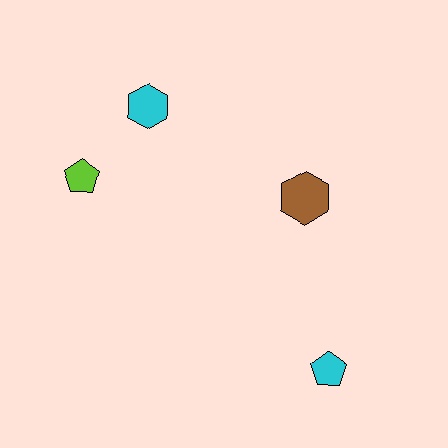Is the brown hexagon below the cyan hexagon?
Yes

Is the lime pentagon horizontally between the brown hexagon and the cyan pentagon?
No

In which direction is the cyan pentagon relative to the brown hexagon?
The cyan pentagon is below the brown hexagon.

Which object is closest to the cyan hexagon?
The lime pentagon is closest to the cyan hexagon.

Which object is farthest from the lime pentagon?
The cyan pentagon is farthest from the lime pentagon.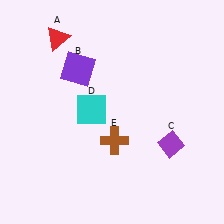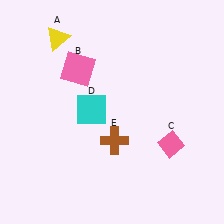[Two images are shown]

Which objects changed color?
A changed from red to yellow. B changed from purple to pink. C changed from purple to pink.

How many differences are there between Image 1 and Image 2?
There are 3 differences between the two images.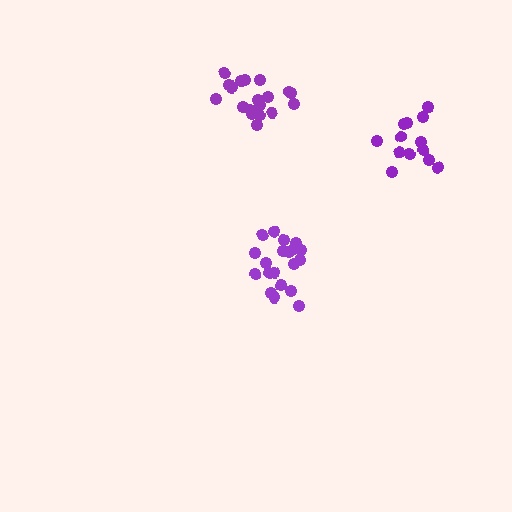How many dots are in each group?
Group 1: 14 dots, Group 2: 20 dots, Group 3: 20 dots (54 total).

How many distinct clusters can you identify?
There are 3 distinct clusters.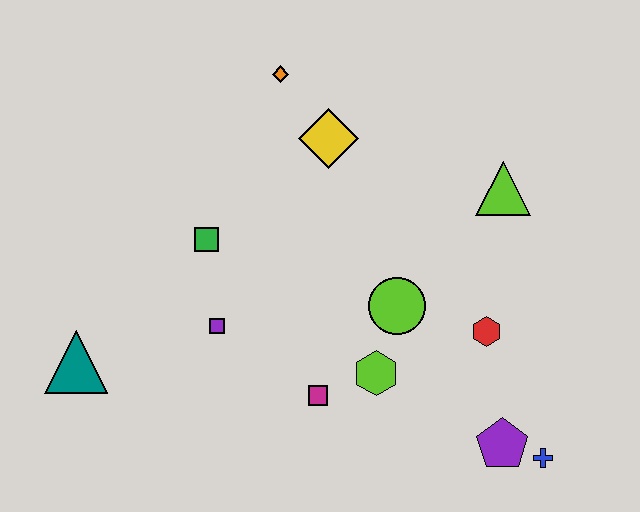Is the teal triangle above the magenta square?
Yes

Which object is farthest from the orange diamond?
The blue cross is farthest from the orange diamond.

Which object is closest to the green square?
The purple square is closest to the green square.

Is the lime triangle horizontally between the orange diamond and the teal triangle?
No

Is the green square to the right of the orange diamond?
No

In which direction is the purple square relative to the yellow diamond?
The purple square is below the yellow diamond.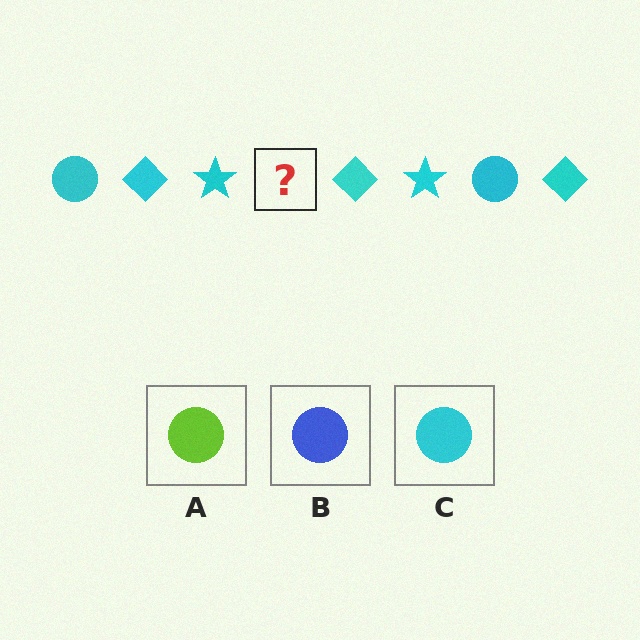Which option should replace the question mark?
Option C.